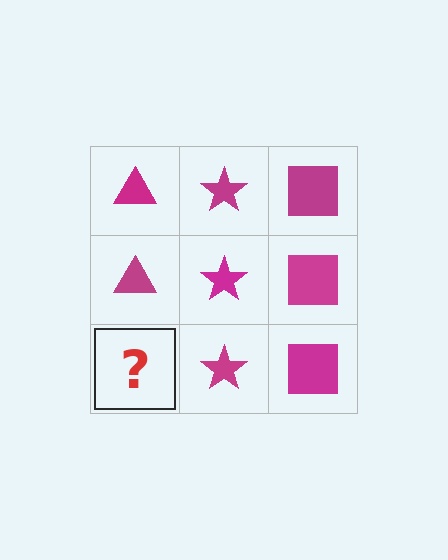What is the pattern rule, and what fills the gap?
The rule is that each column has a consistent shape. The gap should be filled with a magenta triangle.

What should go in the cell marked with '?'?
The missing cell should contain a magenta triangle.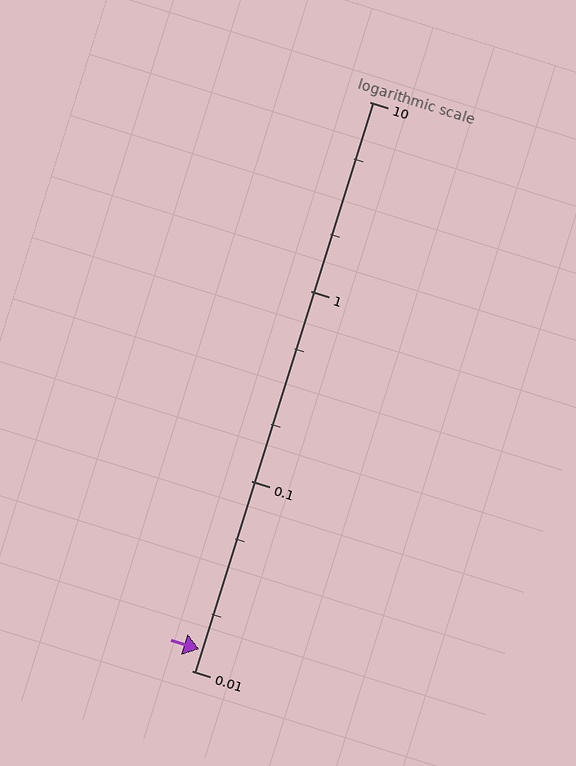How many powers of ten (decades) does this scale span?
The scale spans 3 decades, from 0.01 to 10.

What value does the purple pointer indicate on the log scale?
The pointer indicates approximately 0.013.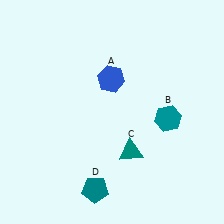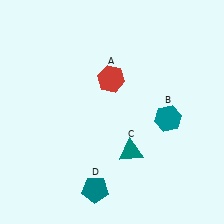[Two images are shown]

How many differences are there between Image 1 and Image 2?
There is 1 difference between the two images.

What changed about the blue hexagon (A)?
In Image 1, A is blue. In Image 2, it changed to red.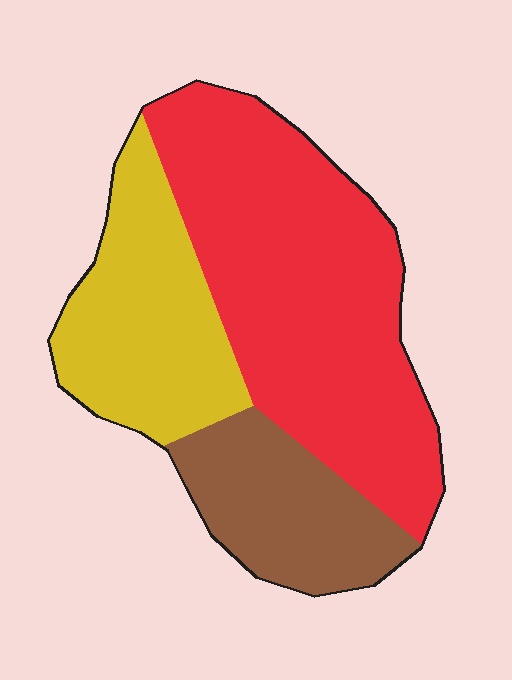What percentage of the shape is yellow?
Yellow covers 27% of the shape.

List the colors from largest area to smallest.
From largest to smallest: red, yellow, brown.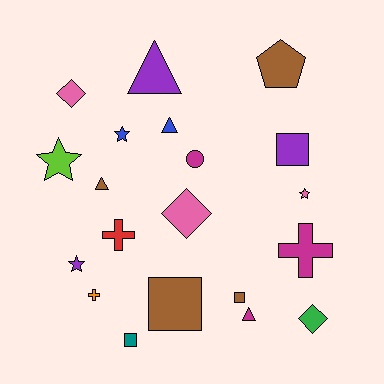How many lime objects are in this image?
There is 1 lime object.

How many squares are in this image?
There are 4 squares.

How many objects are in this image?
There are 20 objects.